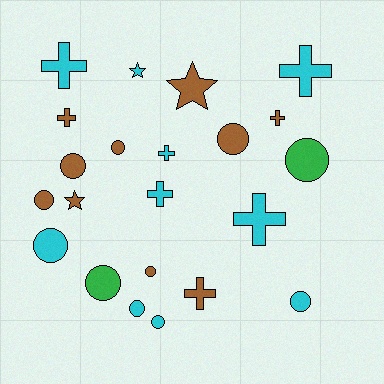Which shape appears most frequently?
Circle, with 11 objects.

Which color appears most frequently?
Brown, with 10 objects.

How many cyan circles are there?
There are 4 cyan circles.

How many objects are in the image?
There are 22 objects.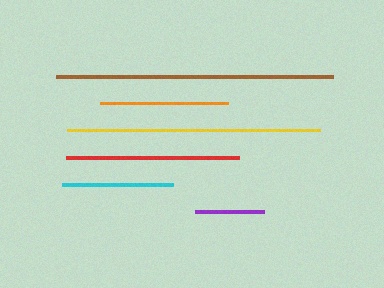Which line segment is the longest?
The brown line is the longest at approximately 277 pixels.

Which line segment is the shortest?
The purple line is the shortest at approximately 69 pixels.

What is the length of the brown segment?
The brown segment is approximately 277 pixels long.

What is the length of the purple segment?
The purple segment is approximately 69 pixels long.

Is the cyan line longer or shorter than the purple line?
The cyan line is longer than the purple line.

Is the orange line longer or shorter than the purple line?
The orange line is longer than the purple line.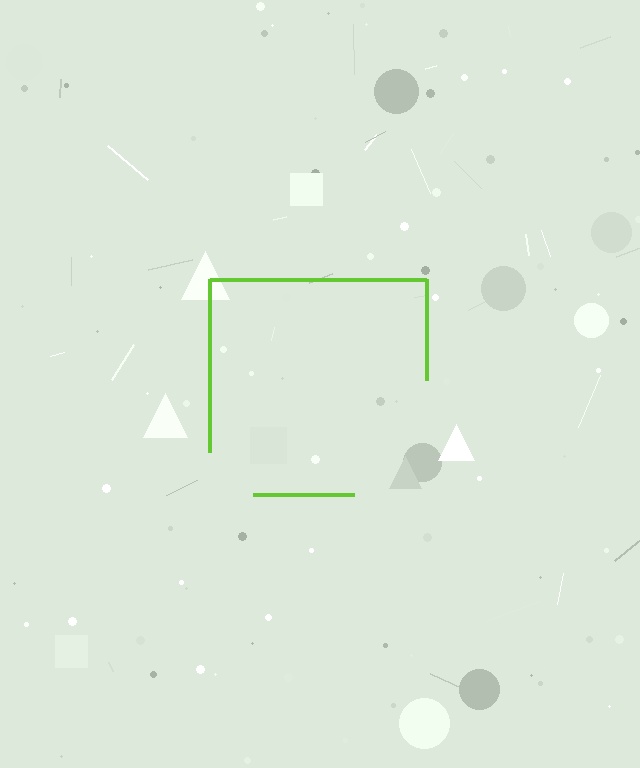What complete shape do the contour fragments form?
The contour fragments form a square.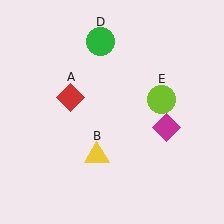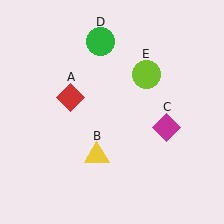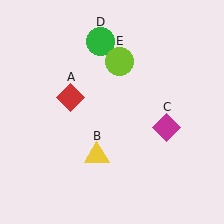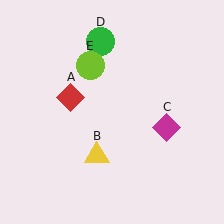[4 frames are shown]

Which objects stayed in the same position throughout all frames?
Red diamond (object A) and yellow triangle (object B) and magenta diamond (object C) and green circle (object D) remained stationary.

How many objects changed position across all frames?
1 object changed position: lime circle (object E).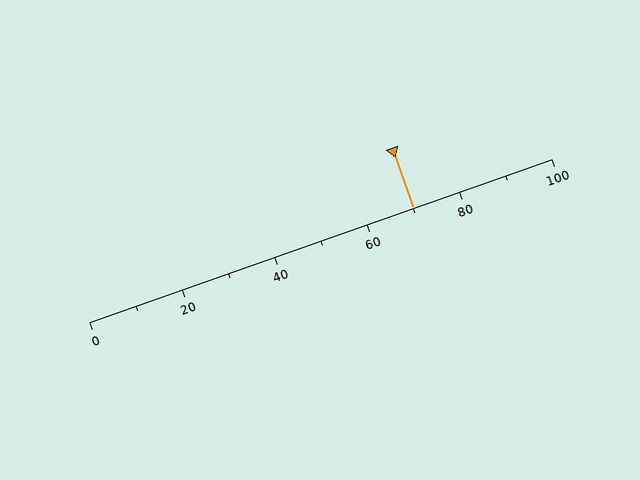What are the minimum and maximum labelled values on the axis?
The axis runs from 0 to 100.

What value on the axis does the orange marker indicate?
The marker indicates approximately 70.